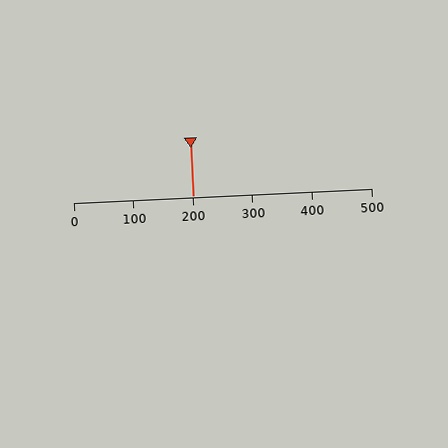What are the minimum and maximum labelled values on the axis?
The axis runs from 0 to 500.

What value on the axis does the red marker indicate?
The marker indicates approximately 200.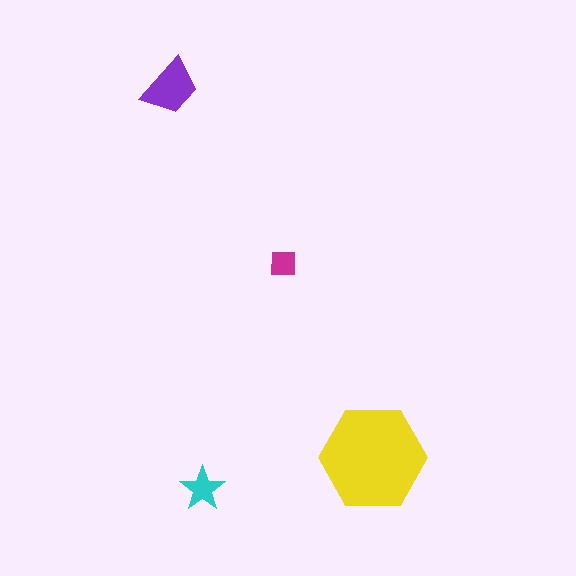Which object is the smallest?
The magenta square.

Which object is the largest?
The yellow hexagon.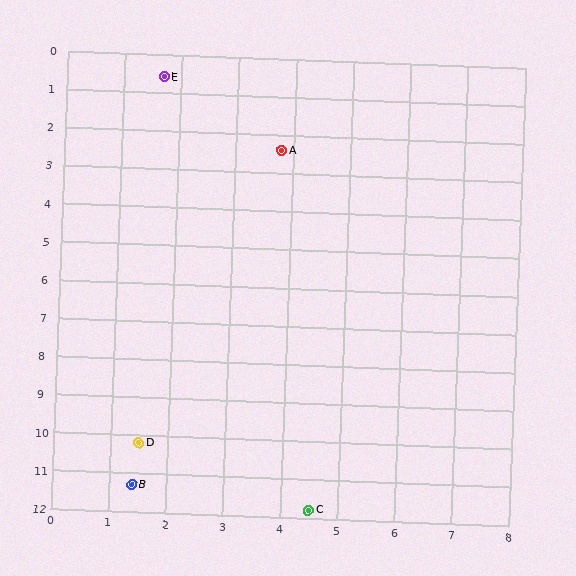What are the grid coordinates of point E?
Point E is at approximately (1.7, 0.6).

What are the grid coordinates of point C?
Point C is at approximately (4.5, 11.8).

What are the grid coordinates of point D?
Point D is at approximately (1.5, 10.2).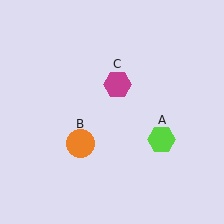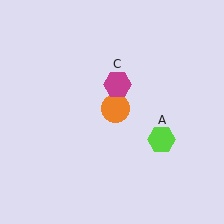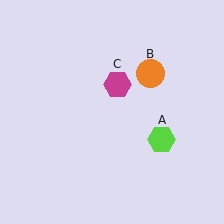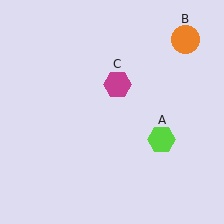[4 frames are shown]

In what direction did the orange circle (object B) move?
The orange circle (object B) moved up and to the right.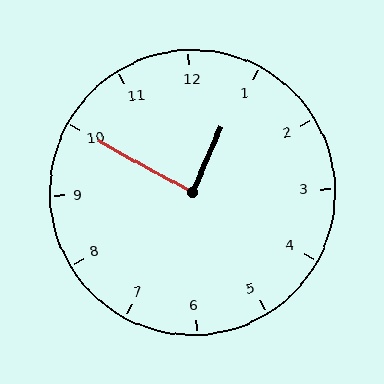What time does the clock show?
12:50.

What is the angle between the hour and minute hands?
Approximately 85 degrees.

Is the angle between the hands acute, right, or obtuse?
It is right.